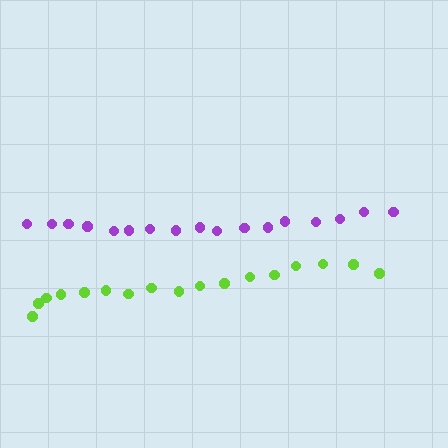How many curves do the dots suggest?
There are 2 distinct paths.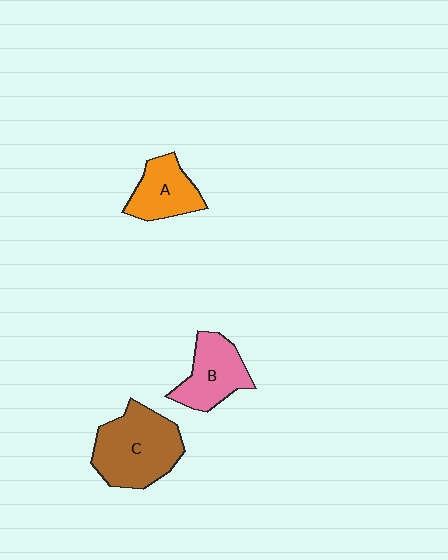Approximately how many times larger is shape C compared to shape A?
Approximately 1.6 times.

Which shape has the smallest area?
Shape A (orange).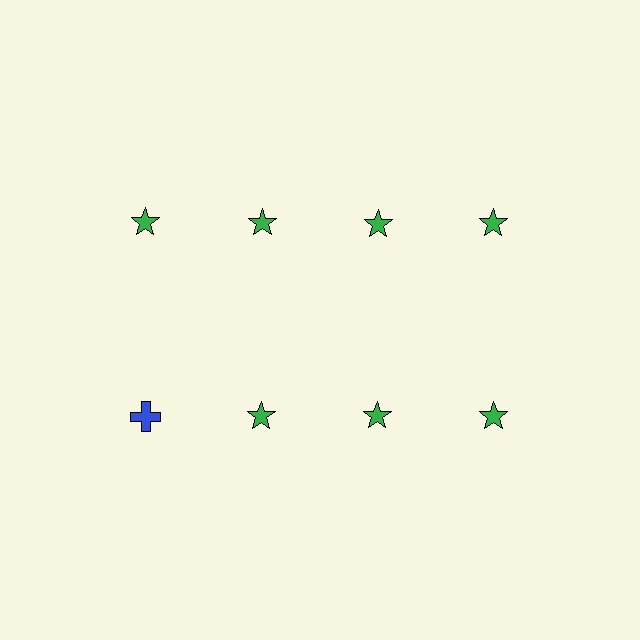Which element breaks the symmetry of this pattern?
The blue cross in the second row, leftmost column breaks the symmetry. All other shapes are green stars.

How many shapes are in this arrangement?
There are 8 shapes arranged in a grid pattern.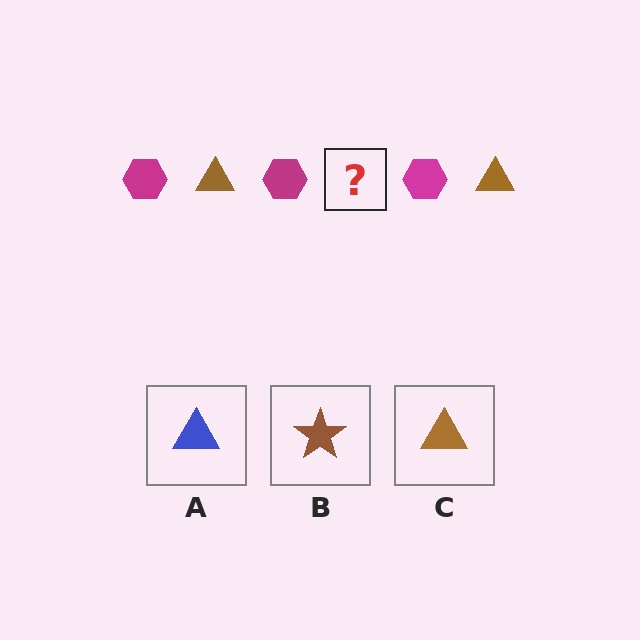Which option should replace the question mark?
Option C.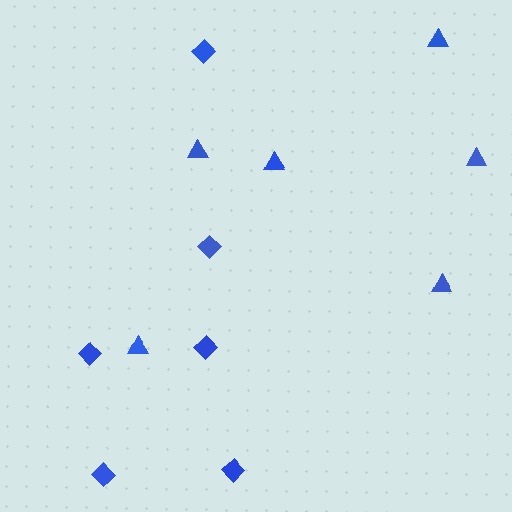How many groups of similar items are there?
There are 2 groups: one group of diamonds (6) and one group of triangles (6).